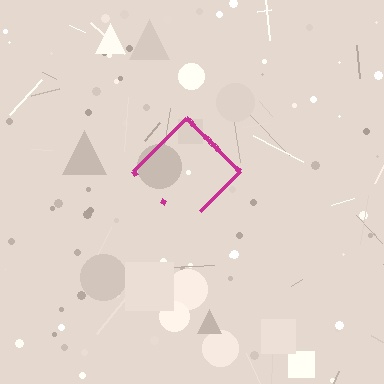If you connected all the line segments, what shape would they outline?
They would outline a diamond.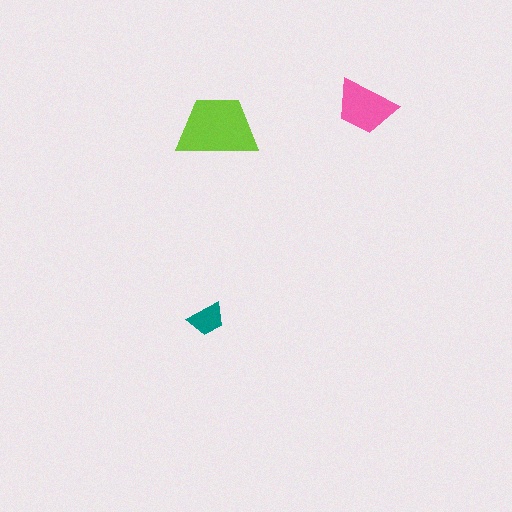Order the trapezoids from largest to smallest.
the lime one, the pink one, the teal one.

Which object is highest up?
The pink trapezoid is topmost.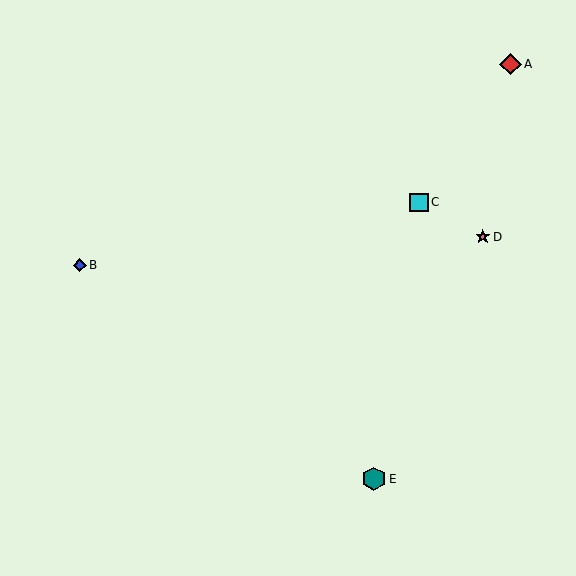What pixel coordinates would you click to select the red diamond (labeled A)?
Click at (511, 64) to select the red diamond A.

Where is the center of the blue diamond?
The center of the blue diamond is at (80, 265).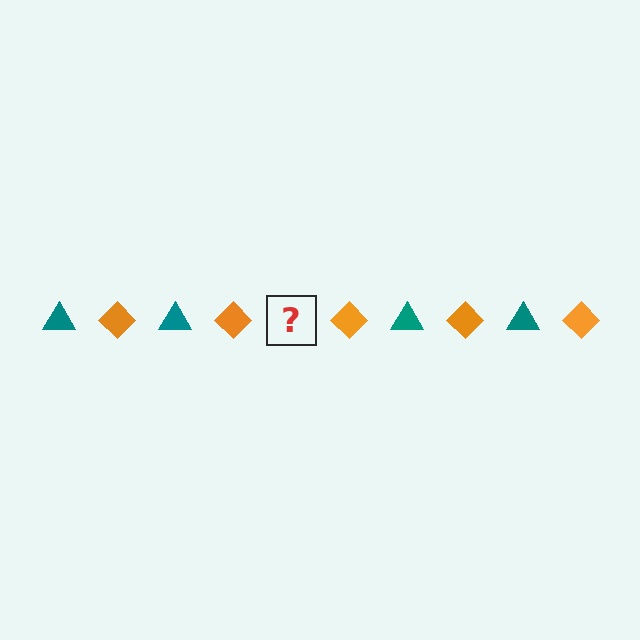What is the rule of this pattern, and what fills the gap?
The rule is that the pattern alternates between teal triangle and orange diamond. The gap should be filled with a teal triangle.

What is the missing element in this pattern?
The missing element is a teal triangle.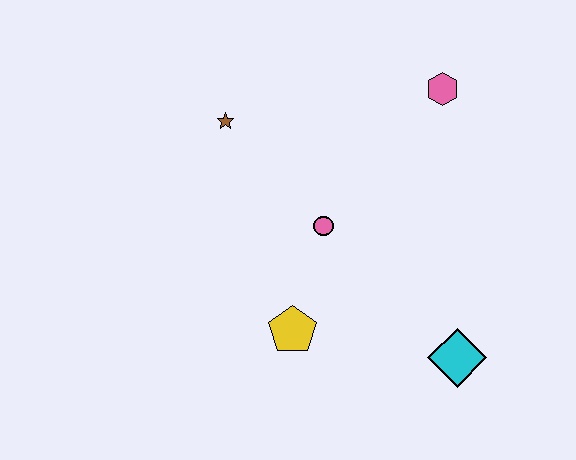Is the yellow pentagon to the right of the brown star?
Yes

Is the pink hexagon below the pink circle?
No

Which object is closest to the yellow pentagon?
The pink circle is closest to the yellow pentagon.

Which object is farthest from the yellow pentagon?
The pink hexagon is farthest from the yellow pentagon.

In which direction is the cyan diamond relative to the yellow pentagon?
The cyan diamond is to the right of the yellow pentagon.